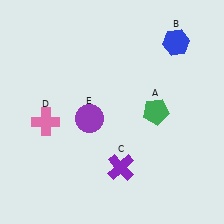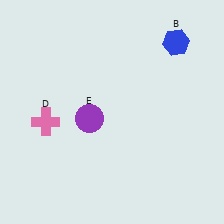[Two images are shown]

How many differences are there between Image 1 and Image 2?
There are 2 differences between the two images.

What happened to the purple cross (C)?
The purple cross (C) was removed in Image 2. It was in the bottom-right area of Image 1.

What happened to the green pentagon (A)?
The green pentagon (A) was removed in Image 2. It was in the top-right area of Image 1.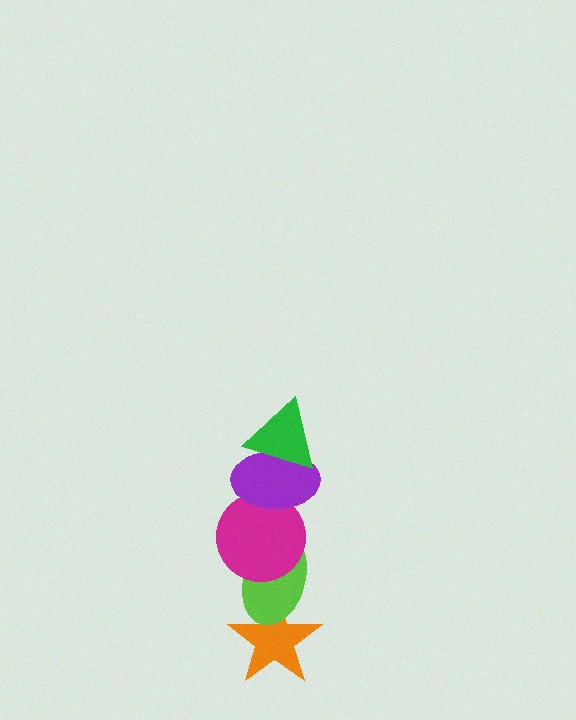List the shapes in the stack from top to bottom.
From top to bottom: the green triangle, the purple ellipse, the magenta circle, the lime ellipse, the orange star.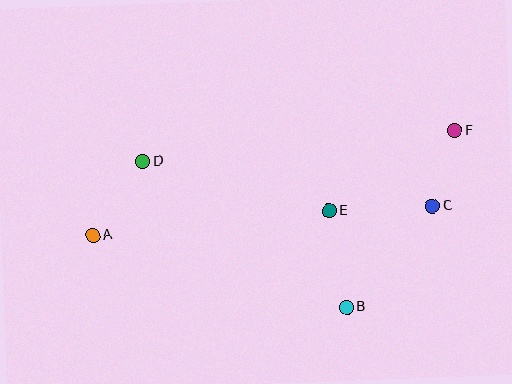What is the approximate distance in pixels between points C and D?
The distance between C and D is approximately 293 pixels.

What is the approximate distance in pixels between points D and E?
The distance between D and E is approximately 193 pixels.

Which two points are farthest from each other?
Points A and F are farthest from each other.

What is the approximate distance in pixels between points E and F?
The distance between E and F is approximately 149 pixels.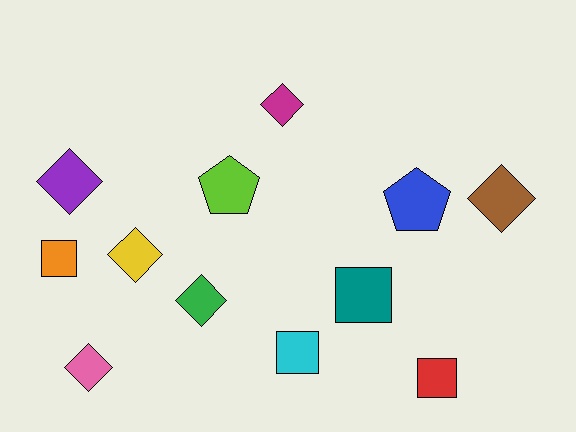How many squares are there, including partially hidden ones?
There are 4 squares.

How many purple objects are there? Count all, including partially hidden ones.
There is 1 purple object.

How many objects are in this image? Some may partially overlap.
There are 12 objects.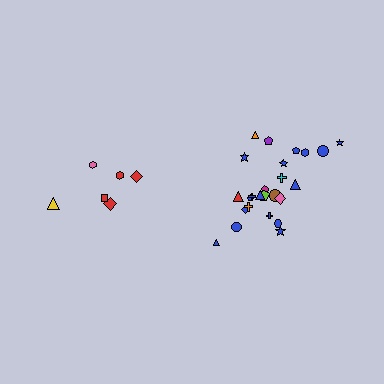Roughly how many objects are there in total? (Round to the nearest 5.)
Roughly 30 objects in total.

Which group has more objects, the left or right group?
The right group.